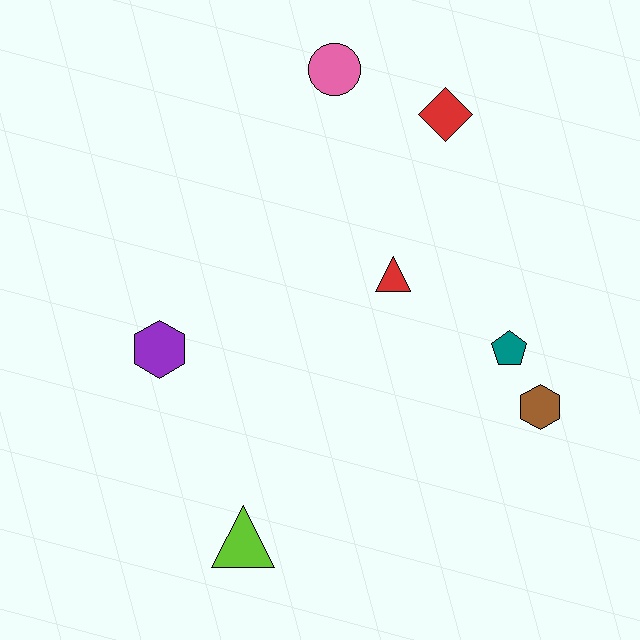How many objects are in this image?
There are 7 objects.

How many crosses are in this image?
There are no crosses.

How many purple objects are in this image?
There is 1 purple object.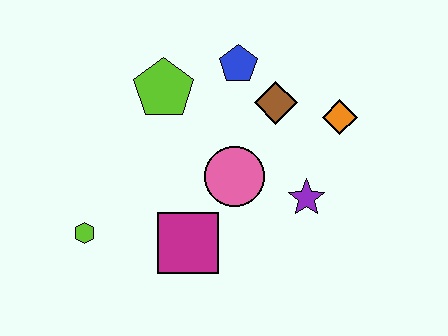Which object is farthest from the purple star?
The lime hexagon is farthest from the purple star.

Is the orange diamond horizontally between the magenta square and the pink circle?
No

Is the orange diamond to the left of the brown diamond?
No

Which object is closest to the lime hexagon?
The magenta square is closest to the lime hexagon.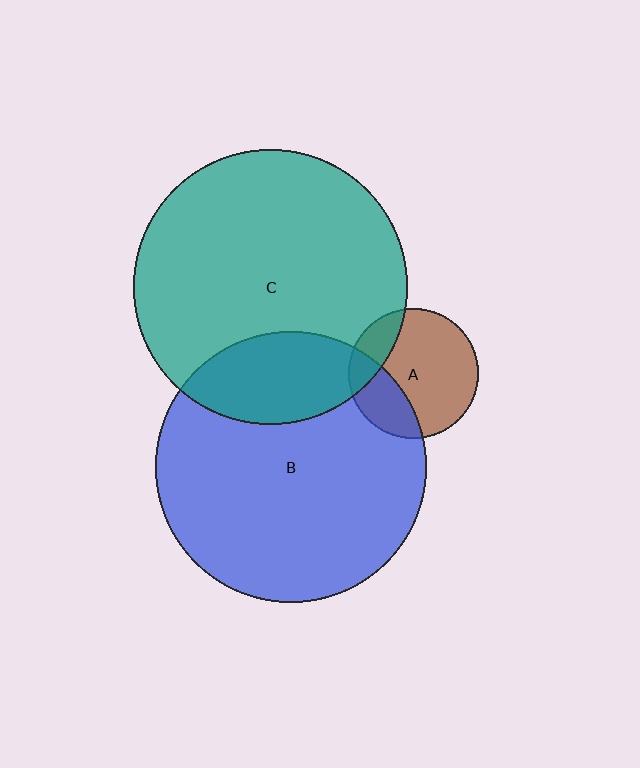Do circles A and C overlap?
Yes.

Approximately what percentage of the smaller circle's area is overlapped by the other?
Approximately 20%.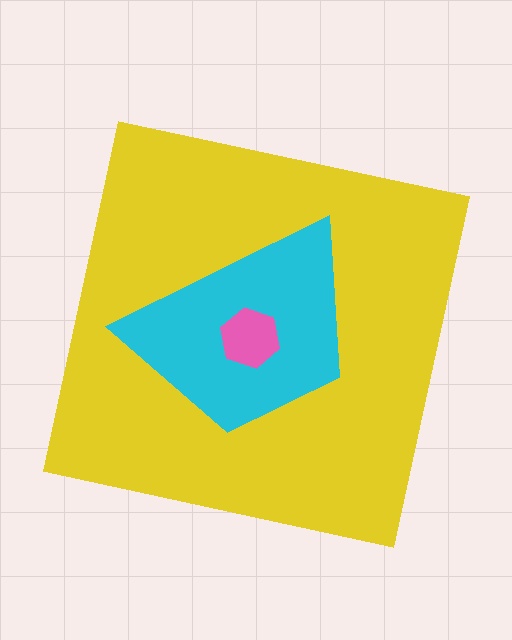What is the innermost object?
The pink hexagon.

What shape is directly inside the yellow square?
The cyan trapezoid.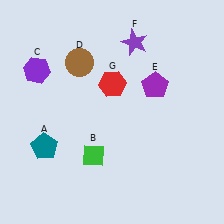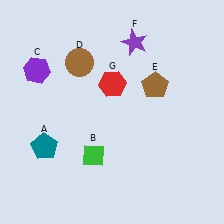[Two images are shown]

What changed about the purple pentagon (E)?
In Image 1, E is purple. In Image 2, it changed to brown.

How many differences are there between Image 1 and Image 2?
There is 1 difference between the two images.